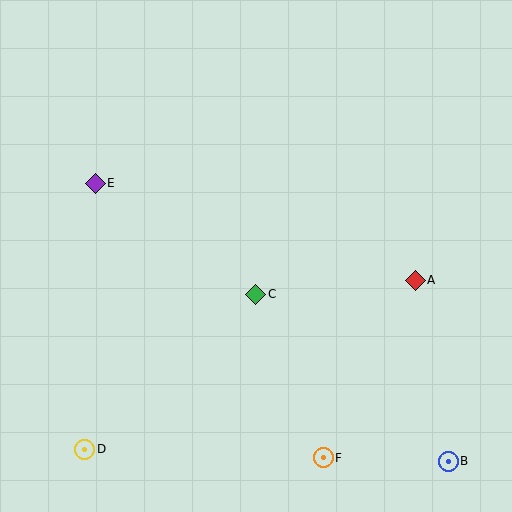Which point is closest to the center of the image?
Point C at (256, 294) is closest to the center.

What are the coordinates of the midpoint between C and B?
The midpoint between C and B is at (352, 378).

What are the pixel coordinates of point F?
Point F is at (323, 458).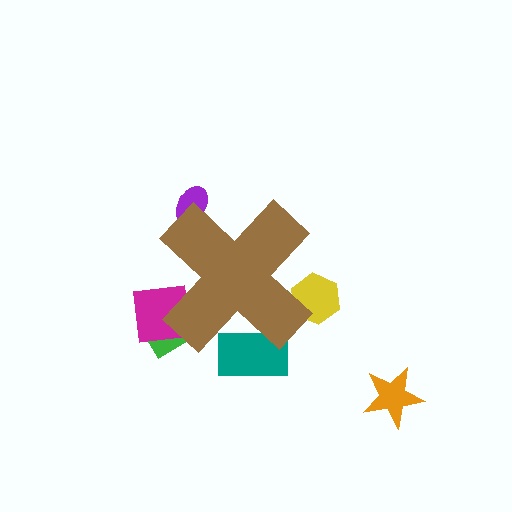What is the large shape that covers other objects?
A brown cross.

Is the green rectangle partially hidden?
Yes, the green rectangle is partially hidden behind the brown cross.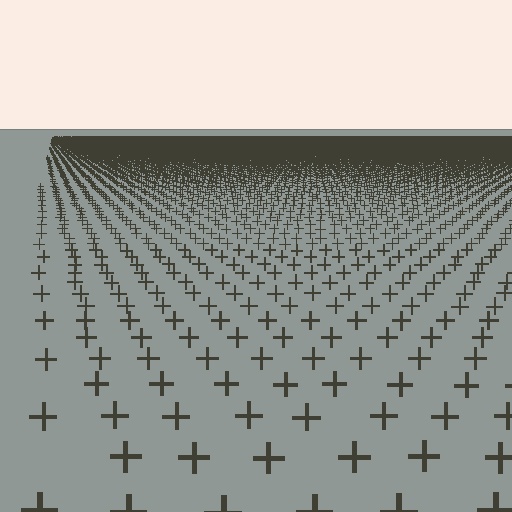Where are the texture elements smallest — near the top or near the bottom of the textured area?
Near the top.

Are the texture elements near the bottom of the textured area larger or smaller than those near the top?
Larger. Near the bottom, elements are closer to the viewer and appear at a bigger on-screen size.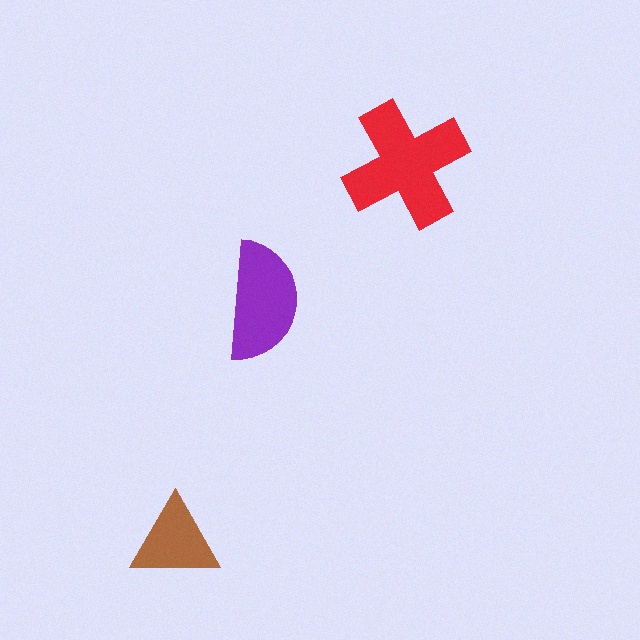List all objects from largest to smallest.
The red cross, the purple semicircle, the brown triangle.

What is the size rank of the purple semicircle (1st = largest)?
2nd.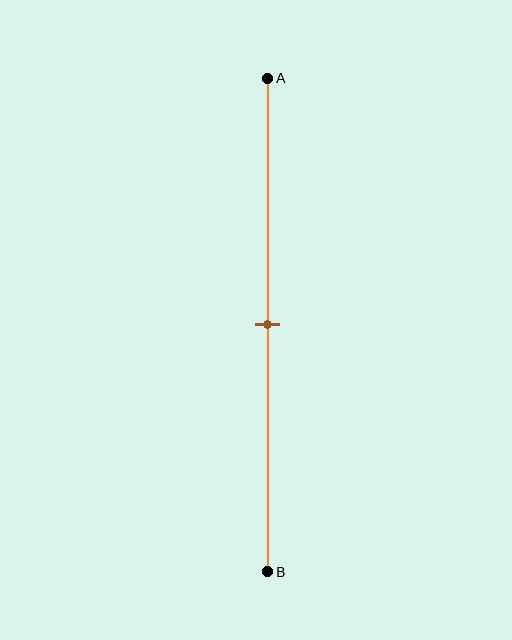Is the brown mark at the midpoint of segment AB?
Yes, the mark is approximately at the midpoint.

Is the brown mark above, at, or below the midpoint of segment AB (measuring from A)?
The brown mark is approximately at the midpoint of segment AB.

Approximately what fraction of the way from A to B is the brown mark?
The brown mark is approximately 50% of the way from A to B.